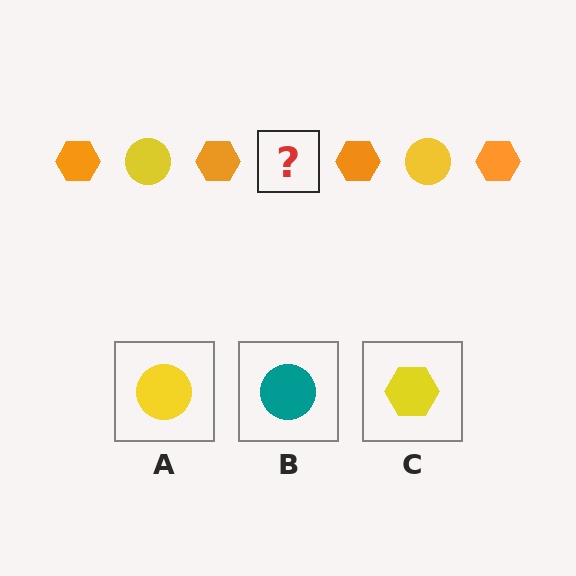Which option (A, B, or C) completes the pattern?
A.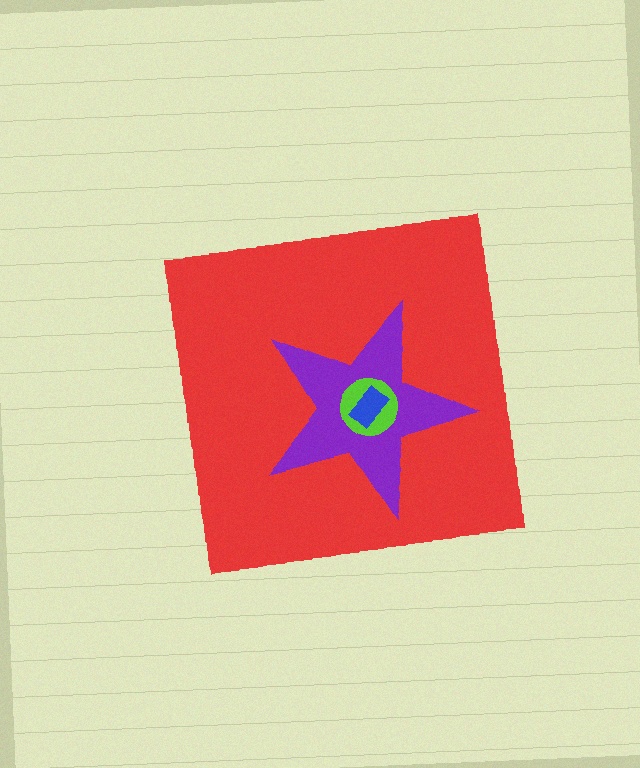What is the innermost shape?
The blue rectangle.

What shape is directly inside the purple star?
The lime circle.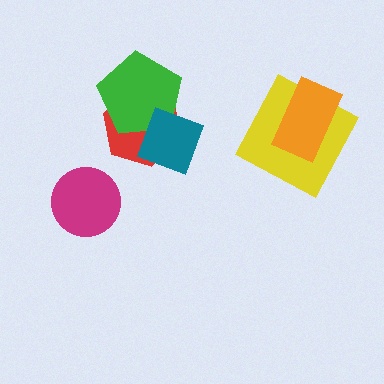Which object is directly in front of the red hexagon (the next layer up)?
The green pentagon is directly in front of the red hexagon.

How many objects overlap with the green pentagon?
2 objects overlap with the green pentagon.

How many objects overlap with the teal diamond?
2 objects overlap with the teal diamond.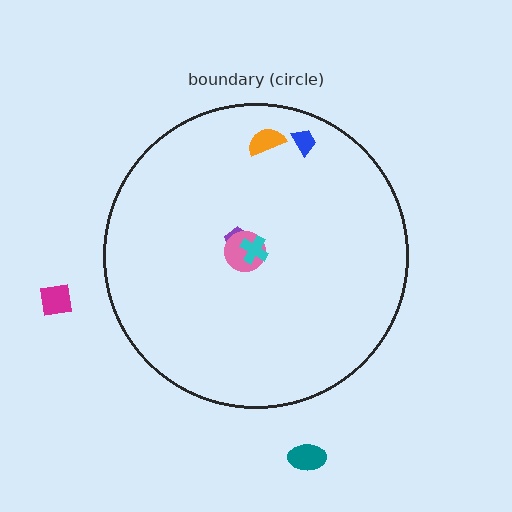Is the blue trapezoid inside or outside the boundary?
Inside.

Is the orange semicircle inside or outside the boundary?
Inside.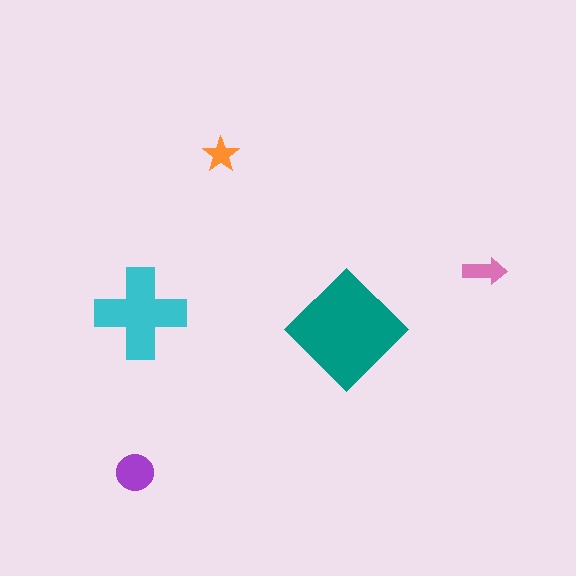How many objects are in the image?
There are 5 objects in the image.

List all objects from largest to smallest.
The teal diamond, the cyan cross, the purple circle, the pink arrow, the orange star.